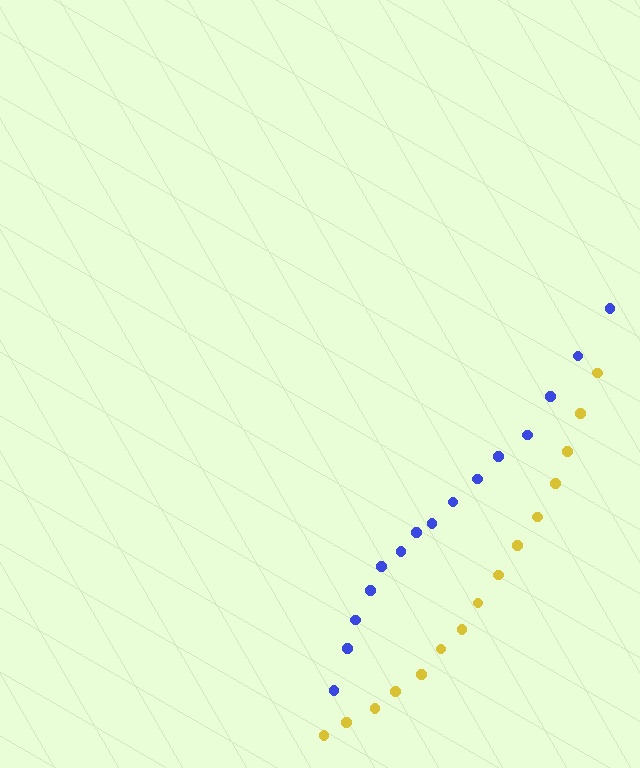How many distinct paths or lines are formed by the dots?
There are 2 distinct paths.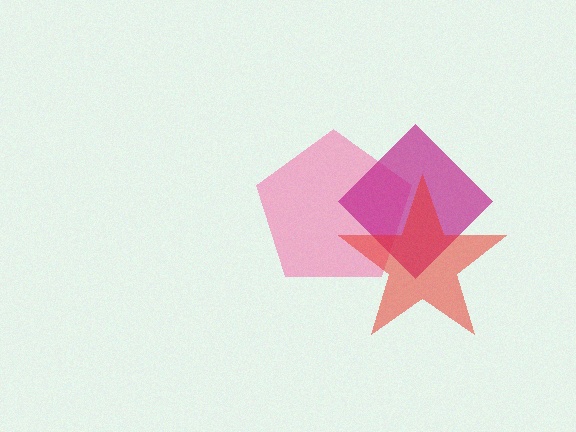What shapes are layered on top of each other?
The layered shapes are: a pink pentagon, a magenta diamond, a red star.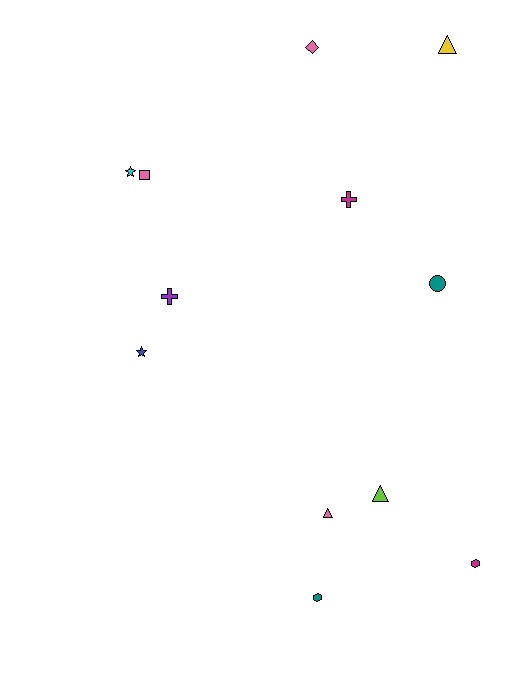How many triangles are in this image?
There are 3 triangles.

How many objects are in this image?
There are 12 objects.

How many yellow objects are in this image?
There is 1 yellow object.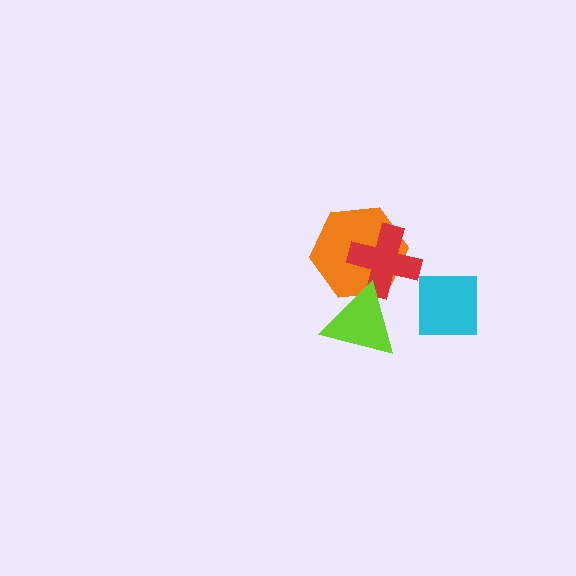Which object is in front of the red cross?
The lime triangle is in front of the red cross.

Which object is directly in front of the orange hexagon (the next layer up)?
The red cross is directly in front of the orange hexagon.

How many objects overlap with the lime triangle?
2 objects overlap with the lime triangle.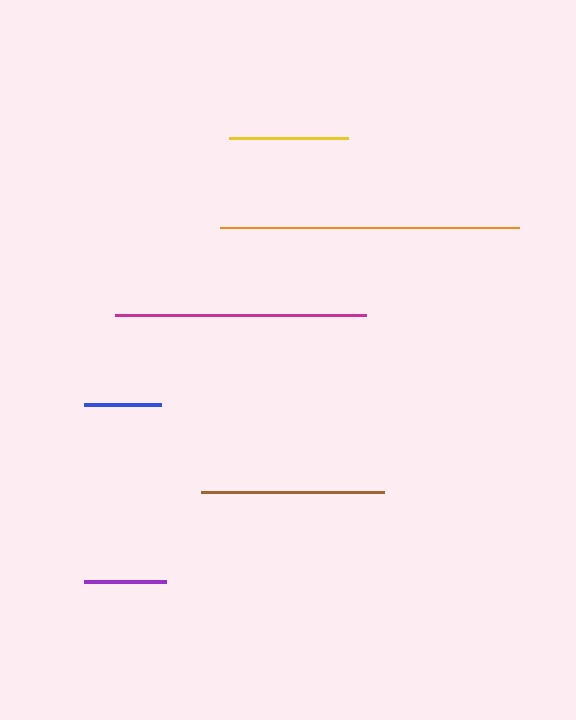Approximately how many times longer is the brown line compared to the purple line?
The brown line is approximately 2.2 times the length of the purple line.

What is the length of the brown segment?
The brown segment is approximately 183 pixels long.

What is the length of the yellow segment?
The yellow segment is approximately 119 pixels long.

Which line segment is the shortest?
The blue line is the shortest at approximately 77 pixels.